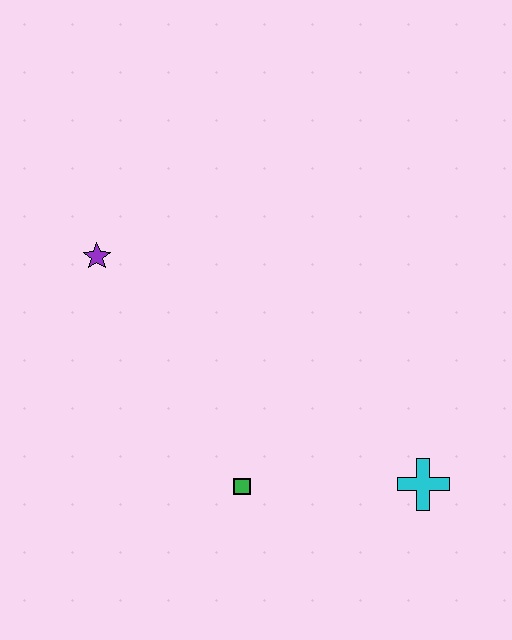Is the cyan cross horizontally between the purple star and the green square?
No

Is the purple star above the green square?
Yes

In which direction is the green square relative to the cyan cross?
The green square is to the left of the cyan cross.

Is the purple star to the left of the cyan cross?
Yes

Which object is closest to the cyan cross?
The green square is closest to the cyan cross.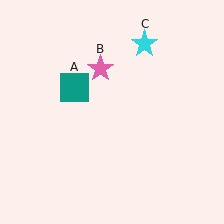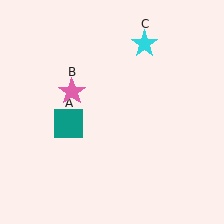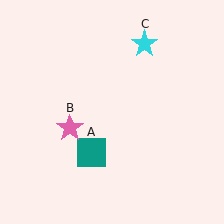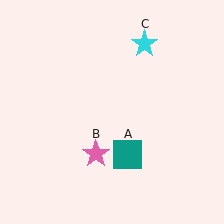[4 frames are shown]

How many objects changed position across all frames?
2 objects changed position: teal square (object A), pink star (object B).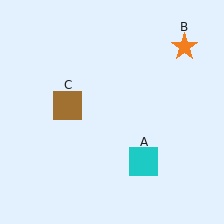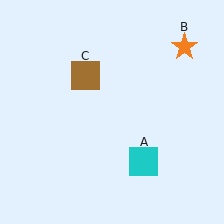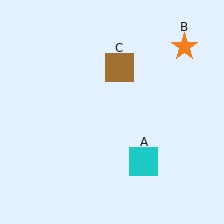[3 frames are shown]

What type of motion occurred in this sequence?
The brown square (object C) rotated clockwise around the center of the scene.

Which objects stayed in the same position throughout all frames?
Cyan square (object A) and orange star (object B) remained stationary.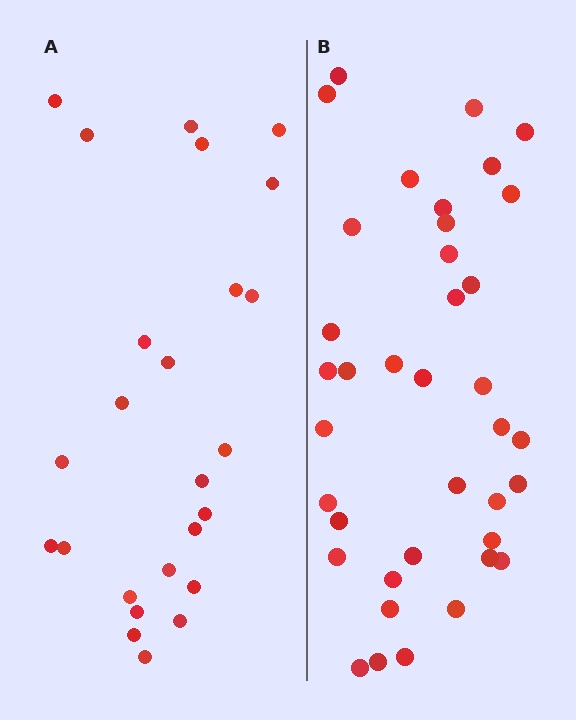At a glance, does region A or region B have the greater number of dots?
Region B (the right region) has more dots.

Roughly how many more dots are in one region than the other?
Region B has approximately 15 more dots than region A.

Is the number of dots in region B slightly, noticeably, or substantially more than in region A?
Region B has substantially more. The ratio is roughly 1.5 to 1.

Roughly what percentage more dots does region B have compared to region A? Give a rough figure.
About 50% more.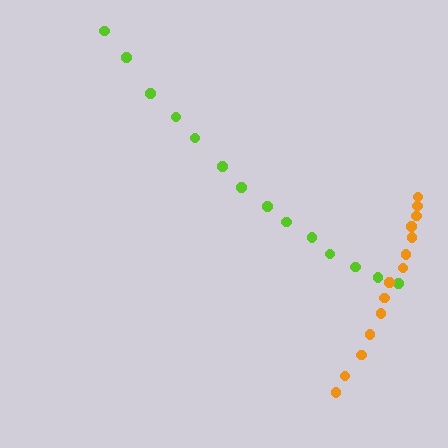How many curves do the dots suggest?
There are 2 distinct paths.